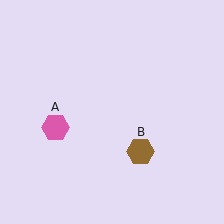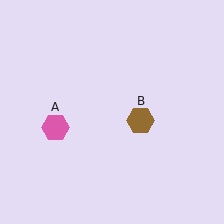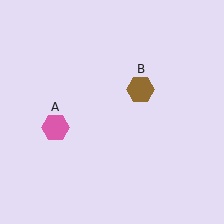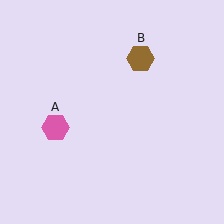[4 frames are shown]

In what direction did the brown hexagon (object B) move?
The brown hexagon (object B) moved up.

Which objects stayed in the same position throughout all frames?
Pink hexagon (object A) remained stationary.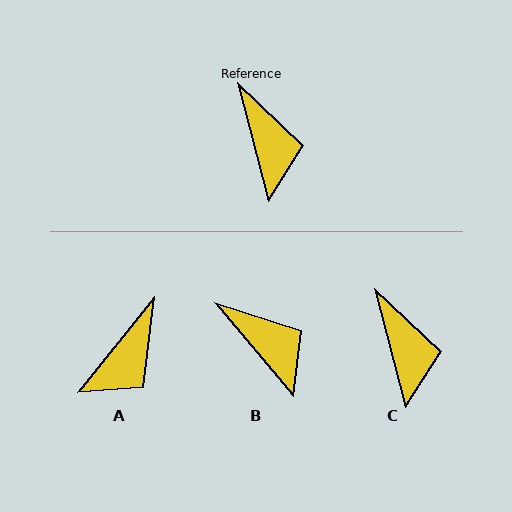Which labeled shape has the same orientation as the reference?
C.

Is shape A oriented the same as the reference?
No, it is off by about 53 degrees.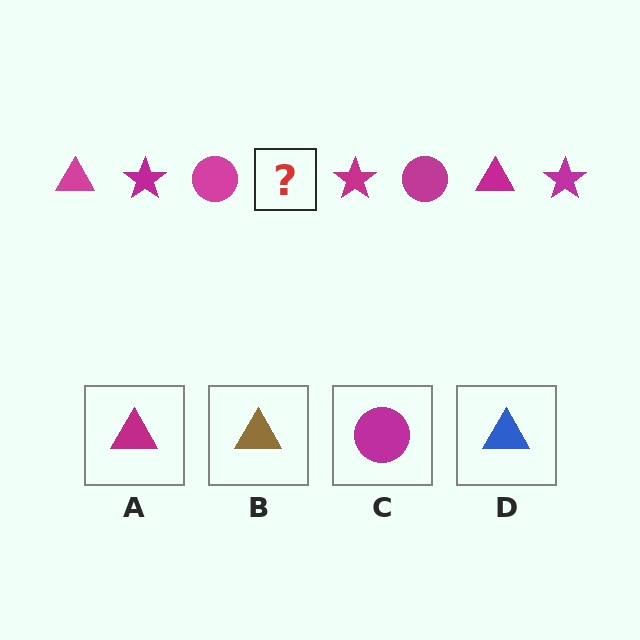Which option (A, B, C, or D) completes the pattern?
A.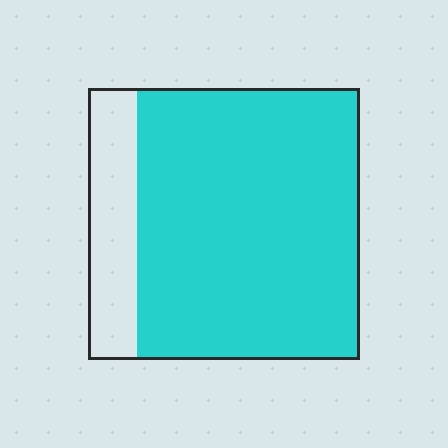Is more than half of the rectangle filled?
Yes.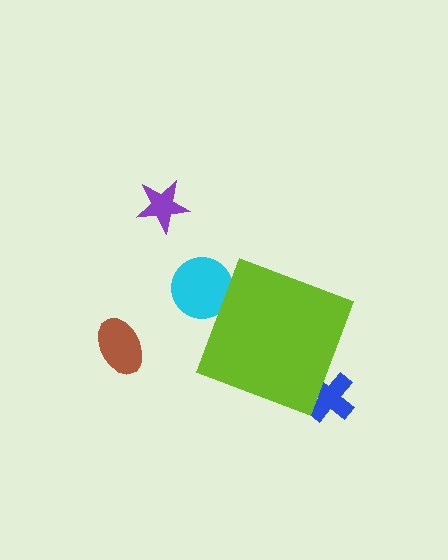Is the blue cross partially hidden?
Yes, the blue cross is partially hidden behind the lime diamond.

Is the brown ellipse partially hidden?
No, the brown ellipse is fully visible.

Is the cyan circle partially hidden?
Yes, the cyan circle is partially hidden behind the lime diamond.